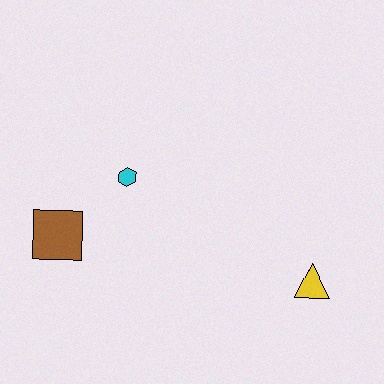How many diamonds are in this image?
There are no diamonds.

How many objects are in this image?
There are 3 objects.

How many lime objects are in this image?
There are no lime objects.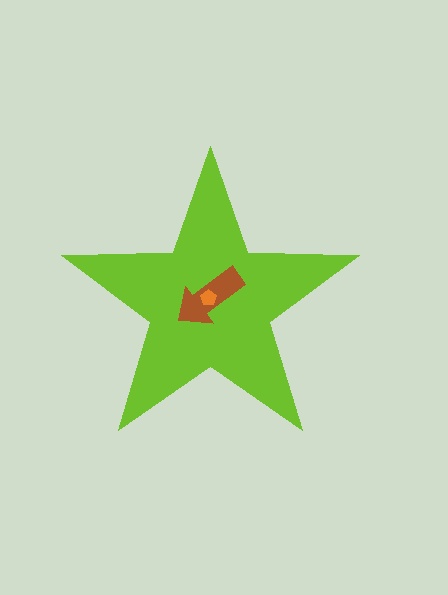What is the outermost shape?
The lime star.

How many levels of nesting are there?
3.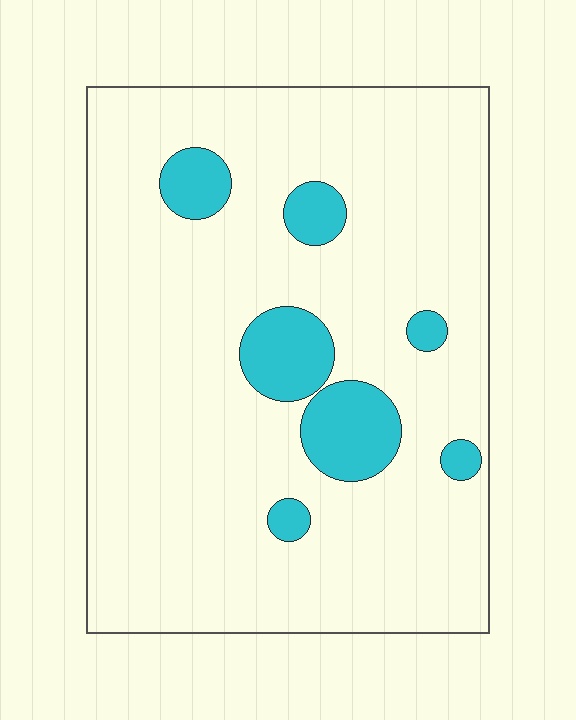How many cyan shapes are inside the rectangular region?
7.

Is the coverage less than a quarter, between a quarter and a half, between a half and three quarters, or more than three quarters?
Less than a quarter.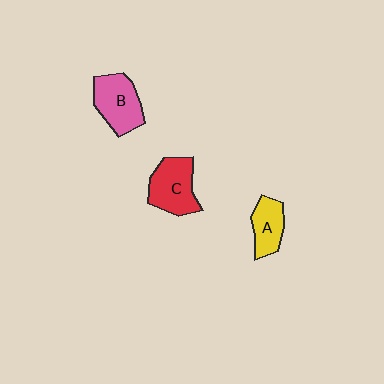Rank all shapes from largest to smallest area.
From largest to smallest: B (pink), C (red), A (yellow).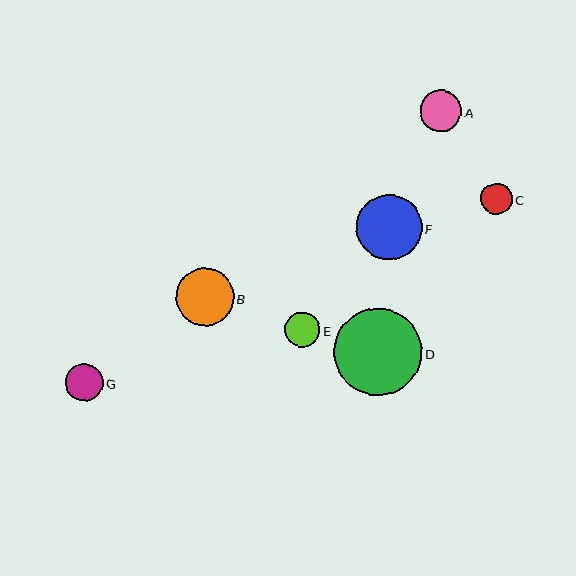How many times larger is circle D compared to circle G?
Circle D is approximately 2.4 times the size of circle G.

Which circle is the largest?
Circle D is the largest with a size of approximately 88 pixels.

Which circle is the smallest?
Circle C is the smallest with a size of approximately 32 pixels.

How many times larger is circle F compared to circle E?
Circle F is approximately 1.8 times the size of circle E.